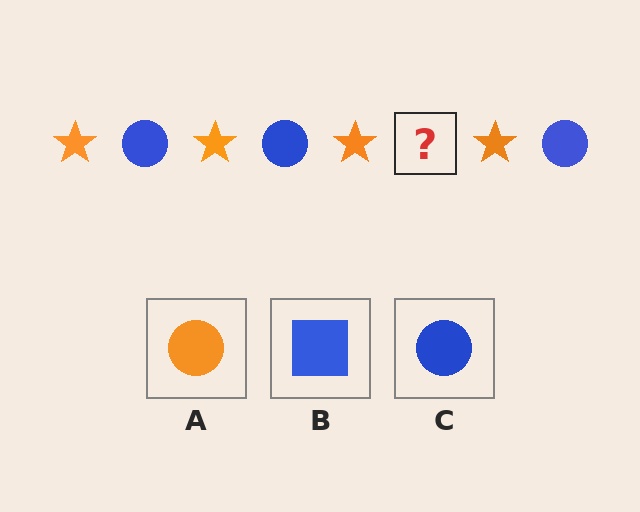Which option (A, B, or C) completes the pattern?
C.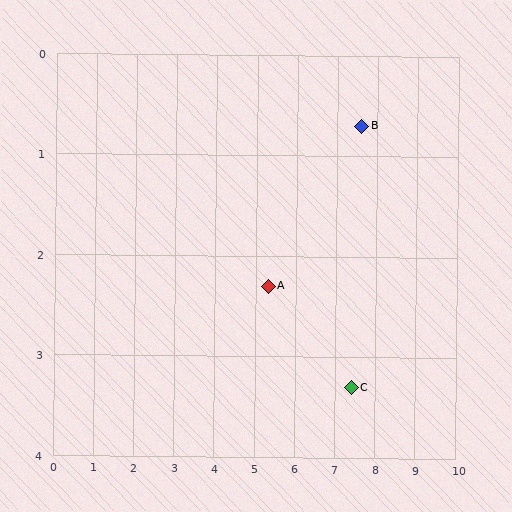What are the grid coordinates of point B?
Point B is at approximately (7.6, 0.7).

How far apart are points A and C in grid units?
Points A and C are about 2.3 grid units apart.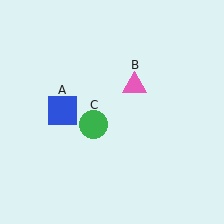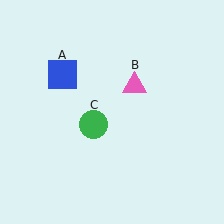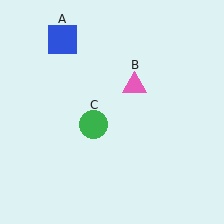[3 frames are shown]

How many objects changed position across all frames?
1 object changed position: blue square (object A).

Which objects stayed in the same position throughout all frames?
Pink triangle (object B) and green circle (object C) remained stationary.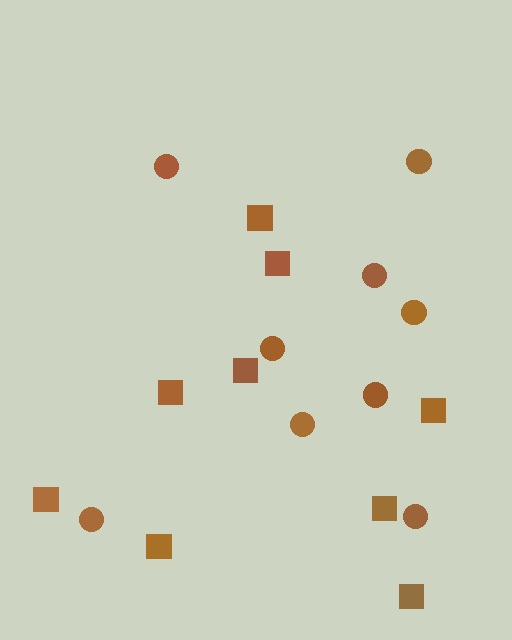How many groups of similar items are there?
There are 2 groups: one group of squares (9) and one group of circles (9).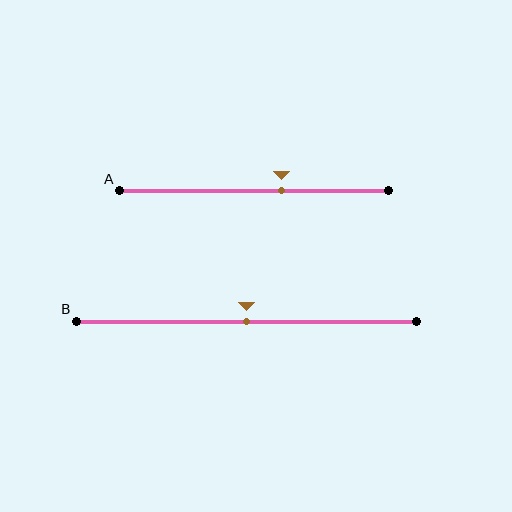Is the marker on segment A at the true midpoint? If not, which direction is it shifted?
No, the marker on segment A is shifted to the right by about 10% of the segment length.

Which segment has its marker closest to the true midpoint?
Segment B has its marker closest to the true midpoint.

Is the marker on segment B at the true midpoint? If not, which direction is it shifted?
Yes, the marker on segment B is at the true midpoint.